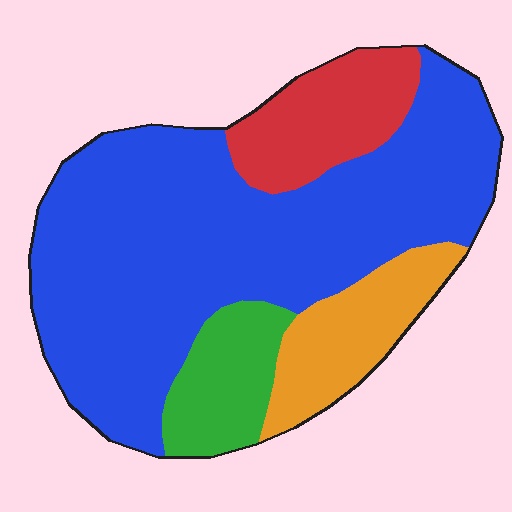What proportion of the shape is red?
Red covers around 15% of the shape.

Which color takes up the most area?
Blue, at roughly 65%.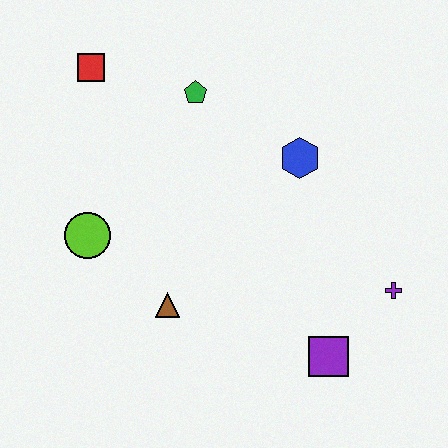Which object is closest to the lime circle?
The brown triangle is closest to the lime circle.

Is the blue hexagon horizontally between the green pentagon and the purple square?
Yes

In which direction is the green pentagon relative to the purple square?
The green pentagon is above the purple square.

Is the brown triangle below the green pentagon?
Yes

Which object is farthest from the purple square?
The red square is farthest from the purple square.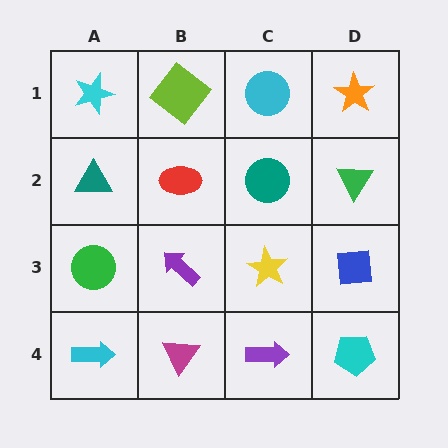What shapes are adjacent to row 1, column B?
A red ellipse (row 2, column B), a cyan star (row 1, column A), a cyan circle (row 1, column C).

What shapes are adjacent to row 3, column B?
A red ellipse (row 2, column B), a magenta triangle (row 4, column B), a green circle (row 3, column A), a yellow star (row 3, column C).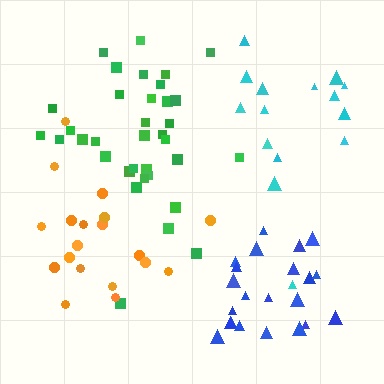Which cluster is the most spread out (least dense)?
Cyan.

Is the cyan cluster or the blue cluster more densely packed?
Blue.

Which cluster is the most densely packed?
Blue.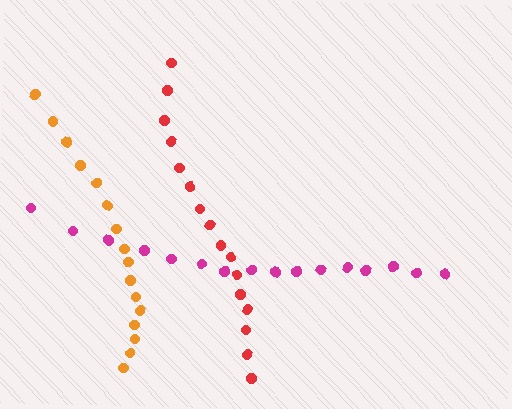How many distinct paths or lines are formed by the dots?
There are 3 distinct paths.